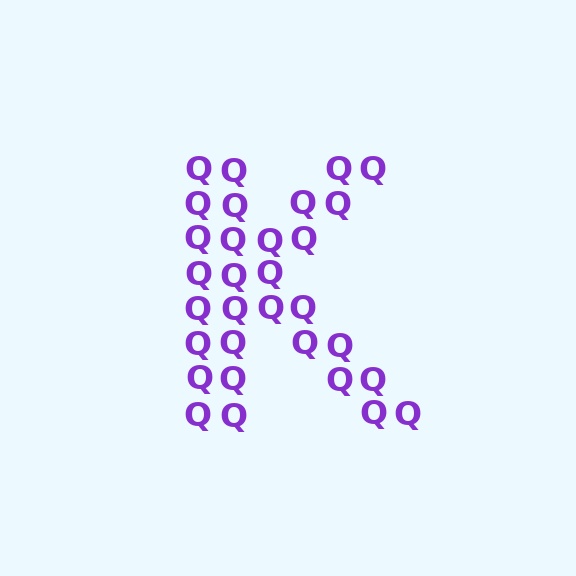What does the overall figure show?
The overall figure shows the letter K.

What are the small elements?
The small elements are letter Q's.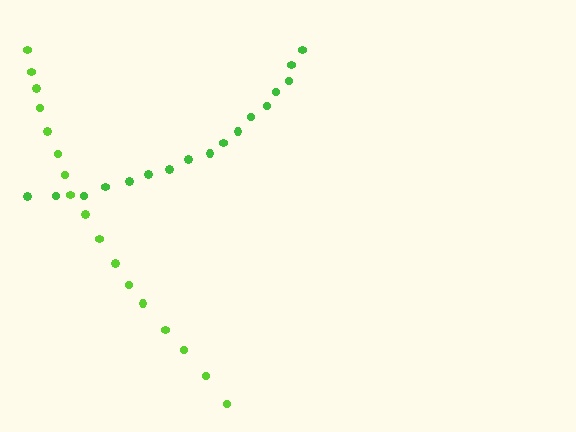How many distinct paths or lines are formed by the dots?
There are 2 distinct paths.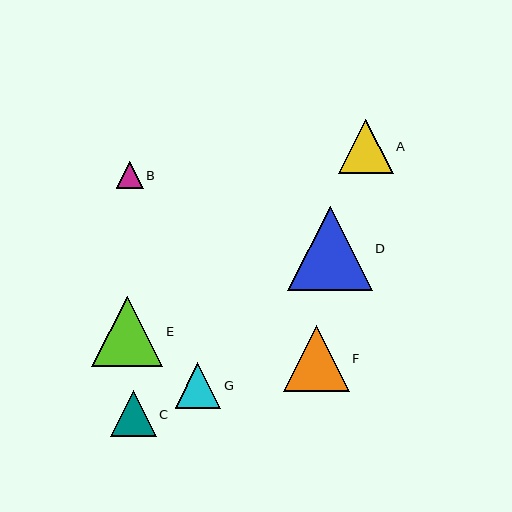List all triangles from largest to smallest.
From largest to smallest: D, E, F, A, C, G, B.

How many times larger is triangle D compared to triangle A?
Triangle D is approximately 1.5 times the size of triangle A.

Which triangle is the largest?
Triangle D is the largest with a size of approximately 84 pixels.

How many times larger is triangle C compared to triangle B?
Triangle C is approximately 1.7 times the size of triangle B.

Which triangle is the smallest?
Triangle B is the smallest with a size of approximately 27 pixels.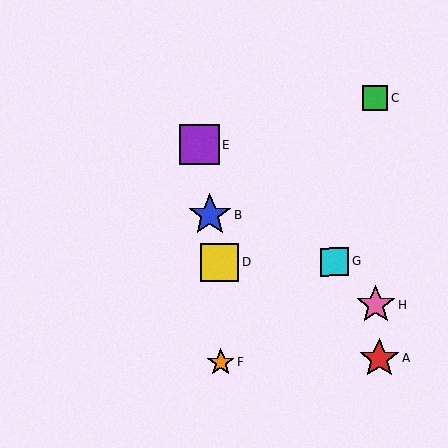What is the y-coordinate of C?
Object C is at y≈98.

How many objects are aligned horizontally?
2 objects (D, G) are aligned horizontally.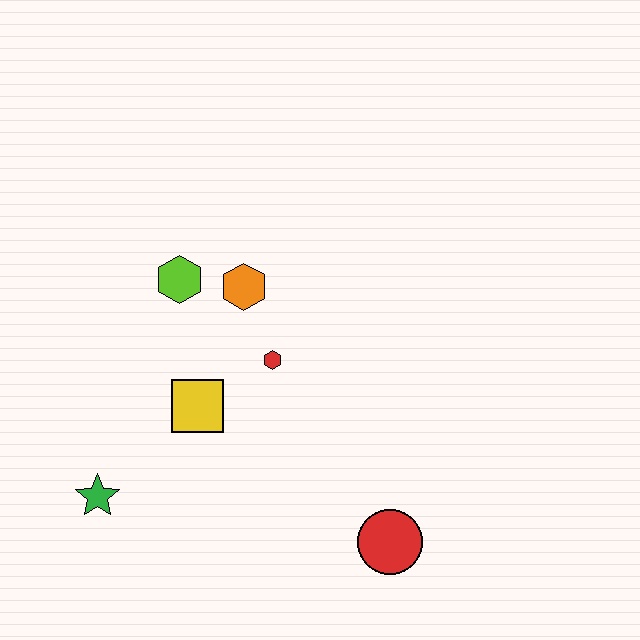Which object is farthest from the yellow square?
The red circle is farthest from the yellow square.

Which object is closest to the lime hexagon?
The orange hexagon is closest to the lime hexagon.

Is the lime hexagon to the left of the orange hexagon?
Yes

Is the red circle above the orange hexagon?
No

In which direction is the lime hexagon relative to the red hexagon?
The lime hexagon is to the left of the red hexagon.